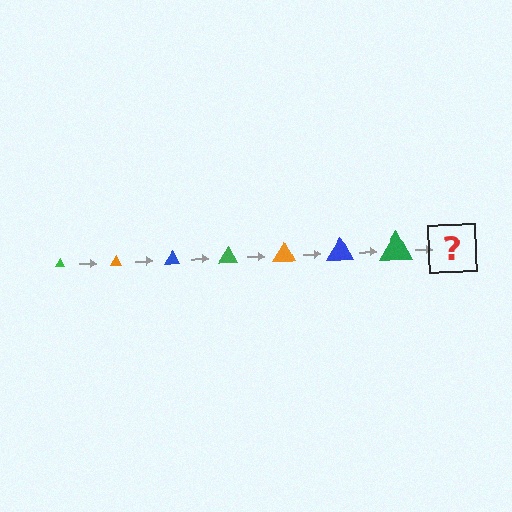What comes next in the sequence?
The next element should be an orange triangle, larger than the previous one.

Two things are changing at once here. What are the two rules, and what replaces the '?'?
The two rules are that the triangle grows larger each step and the color cycles through green, orange, and blue. The '?' should be an orange triangle, larger than the previous one.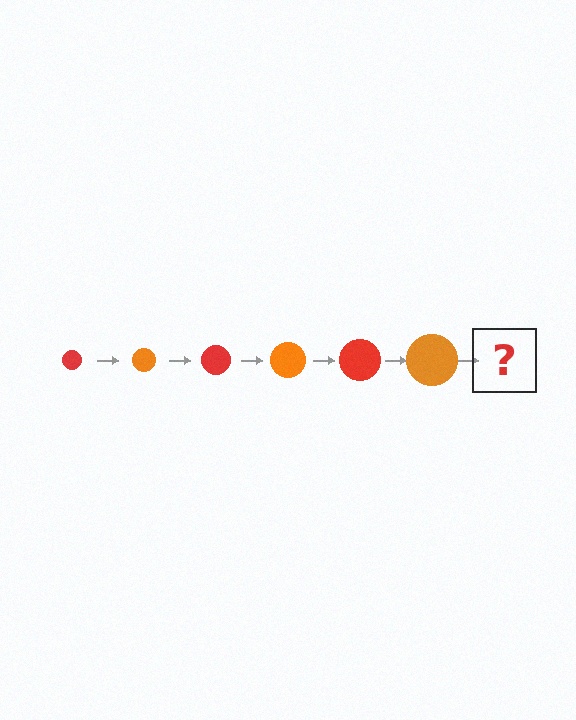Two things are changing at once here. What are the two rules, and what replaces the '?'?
The two rules are that the circle grows larger each step and the color cycles through red and orange. The '?' should be a red circle, larger than the previous one.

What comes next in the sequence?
The next element should be a red circle, larger than the previous one.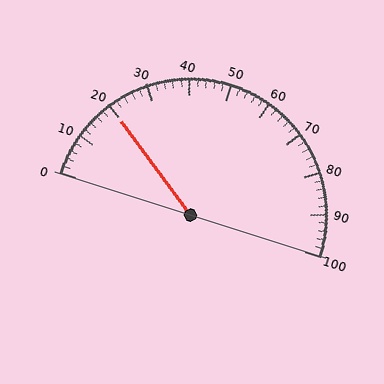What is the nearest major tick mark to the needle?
The nearest major tick mark is 20.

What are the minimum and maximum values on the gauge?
The gauge ranges from 0 to 100.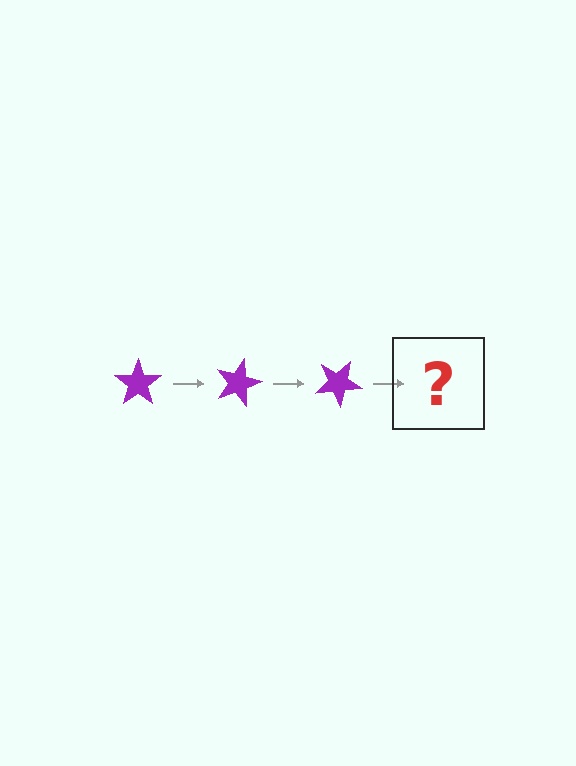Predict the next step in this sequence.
The next step is a purple star rotated 45 degrees.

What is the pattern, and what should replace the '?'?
The pattern is that the star rotates 15 degrees each step. The '?' should be a purple star rotated 45 degrees.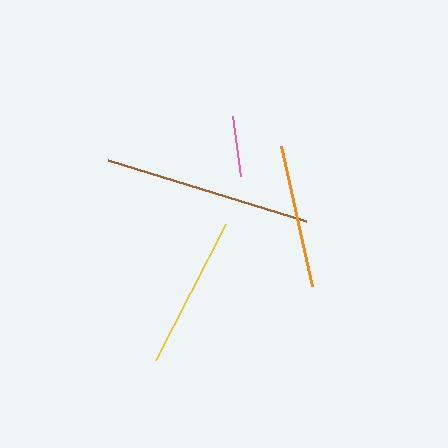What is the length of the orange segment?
The orange segment is approximately 144 pixels long.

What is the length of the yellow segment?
The yellow segment is approximately 153 pixels long.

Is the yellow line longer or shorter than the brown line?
The brown line is longer than the yellow line.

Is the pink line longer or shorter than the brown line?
The brown line is longer than the pink line.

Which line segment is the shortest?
The pink line is the shortest at approximately 60 pixels.